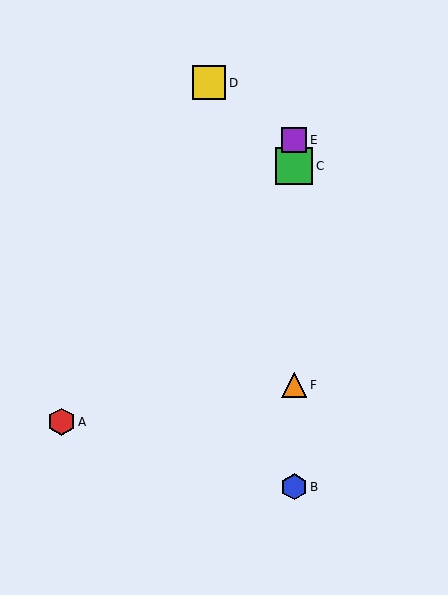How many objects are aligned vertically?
4 objects (B, C, E, F) are aligned vertically.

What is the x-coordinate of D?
Object D is at x≈209.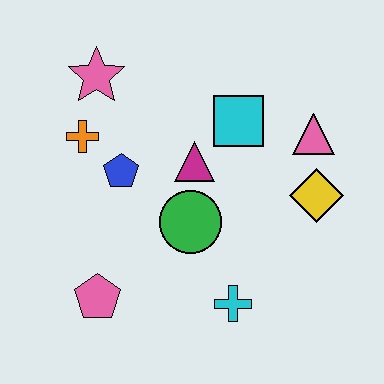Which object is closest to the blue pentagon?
The orange cross is closest to the blue pentagon.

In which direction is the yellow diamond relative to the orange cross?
The yellow diamond is to the right of the orange cross.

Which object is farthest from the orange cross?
The yellow diamond is farthest from the orange cross.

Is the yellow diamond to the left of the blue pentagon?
No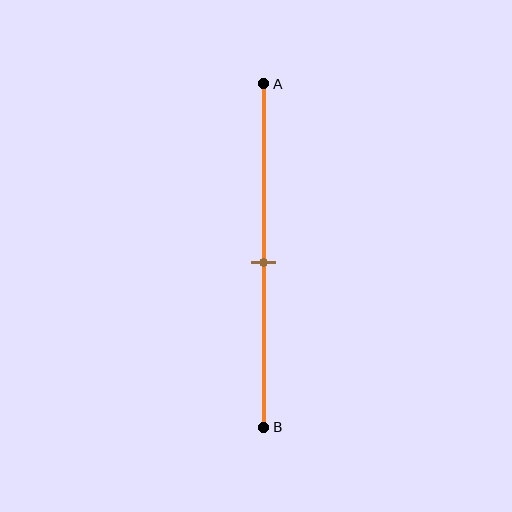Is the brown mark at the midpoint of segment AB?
Yes, the mark is approximately at the midpoint.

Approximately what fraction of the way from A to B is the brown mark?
The brown mark is approximately 50% of the way from A to B.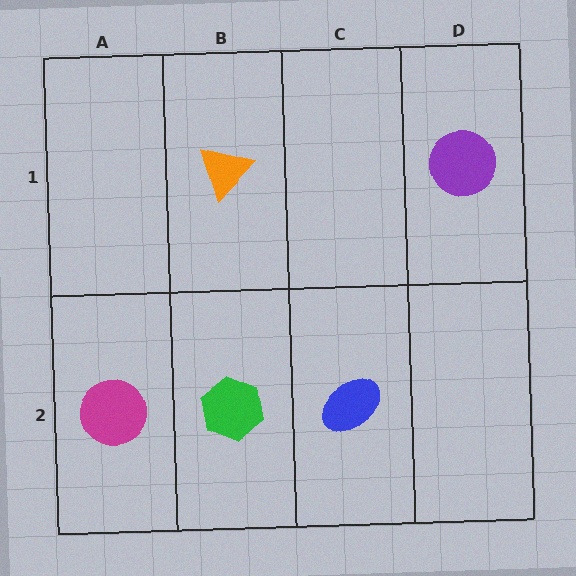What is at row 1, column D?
A purple circle.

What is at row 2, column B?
A green hexagon.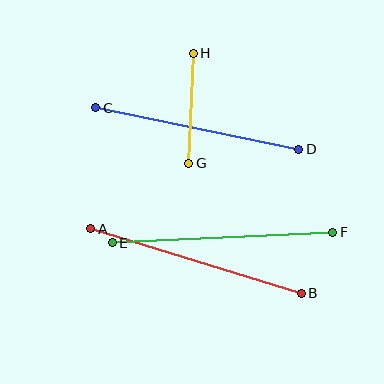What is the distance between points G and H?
The distance is approximately 110 pixels.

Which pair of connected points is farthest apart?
Points E and F are farthest apart.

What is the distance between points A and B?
The distance is approximately 220 pixels.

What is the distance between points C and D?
The distance is approximately 207 pixels.